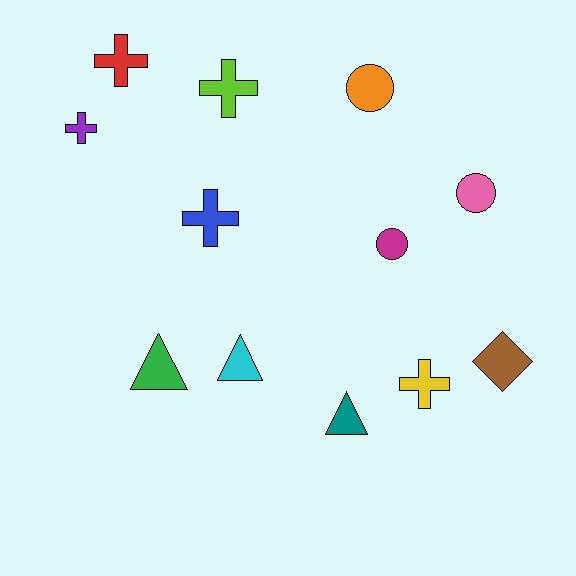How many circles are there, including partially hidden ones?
There are 3 circles.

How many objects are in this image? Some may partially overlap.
There are 12 objects.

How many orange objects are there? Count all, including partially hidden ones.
There is 1 orange object.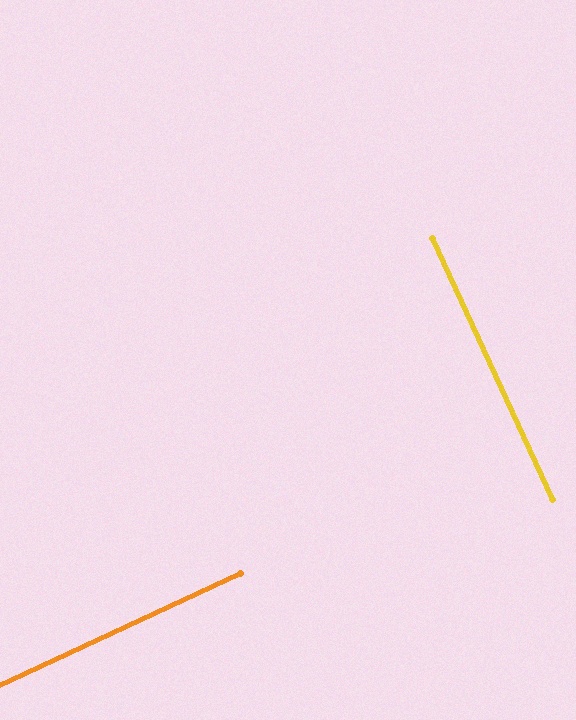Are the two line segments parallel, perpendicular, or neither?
Perpendicular — they meet at approximately 90°.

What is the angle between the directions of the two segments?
Approximately 90 degrees.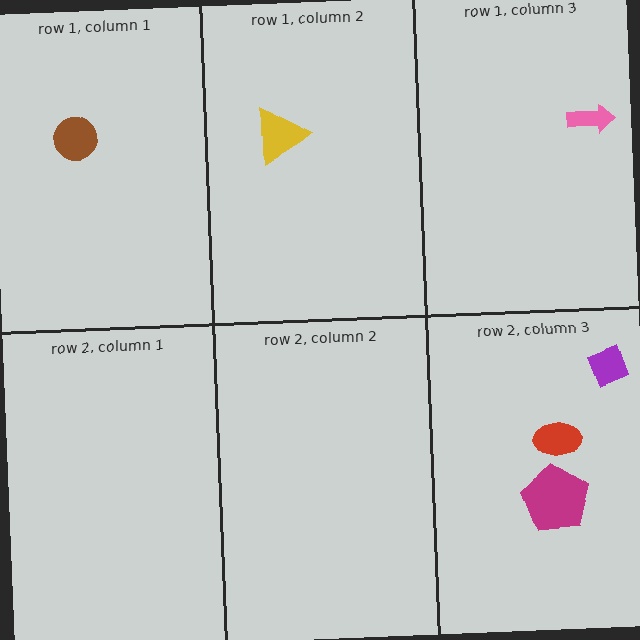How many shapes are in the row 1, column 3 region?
1.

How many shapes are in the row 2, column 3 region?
3.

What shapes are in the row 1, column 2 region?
The yellow triangle.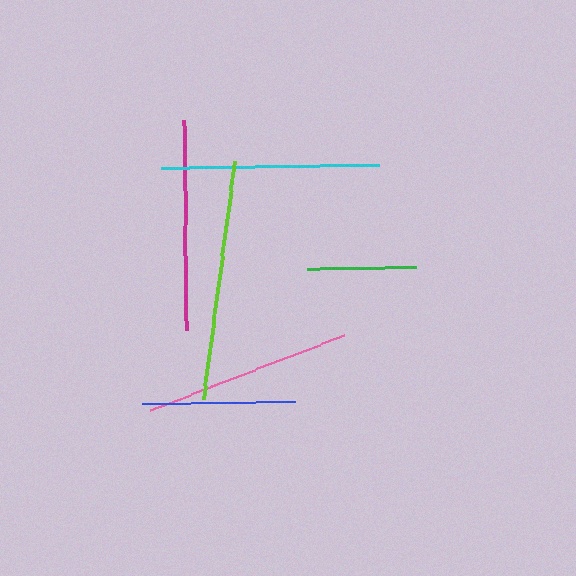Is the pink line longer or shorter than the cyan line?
The cyan line is longer than the pink line.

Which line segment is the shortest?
The green line is the shortest at approximately 109 pixels.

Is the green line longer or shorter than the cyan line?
The cyan line is longer than the green line.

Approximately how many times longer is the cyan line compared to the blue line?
The cyan line is approximately 1.4 times the length of the blue line.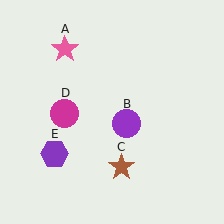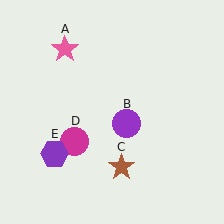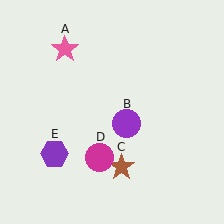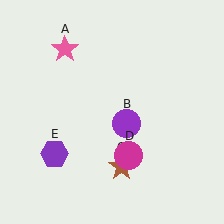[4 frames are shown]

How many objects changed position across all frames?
1 object changed position: magenta circle (object D).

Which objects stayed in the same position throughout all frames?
Pink star (object A) and purple circle (object B) and brown star (object C) and purple hexagon (object E) remained stationary.